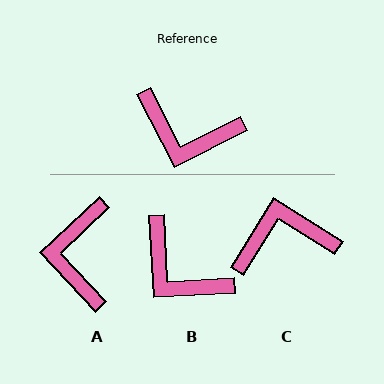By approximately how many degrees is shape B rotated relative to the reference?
Approximately 24 degrees clockwise.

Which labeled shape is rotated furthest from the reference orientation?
C, about 149 degrees away.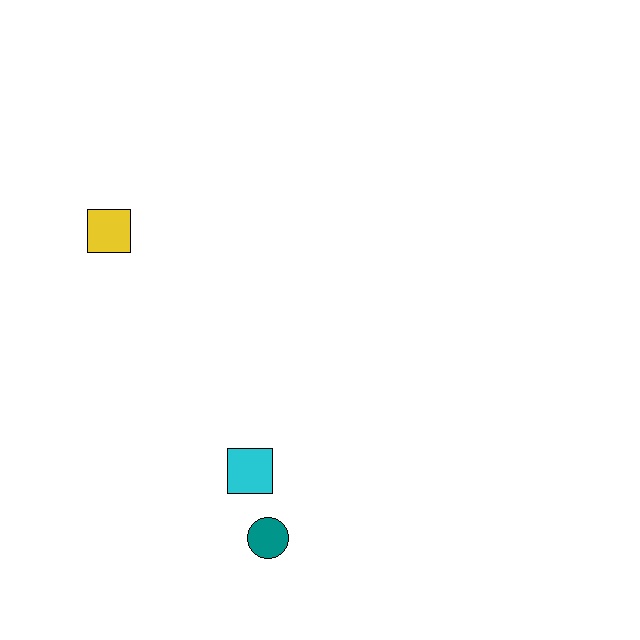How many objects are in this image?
There are 3 objects.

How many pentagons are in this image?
There are no pentagons.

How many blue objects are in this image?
There are no blue objects.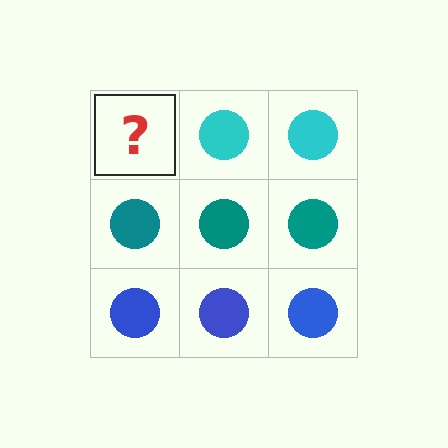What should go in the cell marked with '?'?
The missing cell should contain a cyan circle.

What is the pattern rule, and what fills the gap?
The rule is that each row has a consistent color. The gap should be filled with a cyan circle.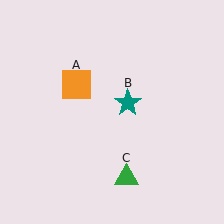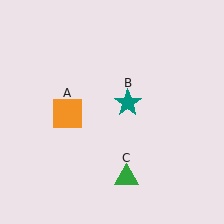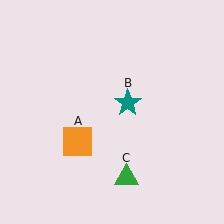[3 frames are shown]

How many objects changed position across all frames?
1 object changed position: orange square (object A).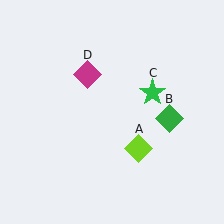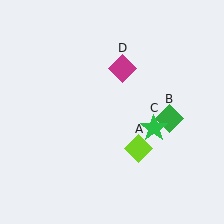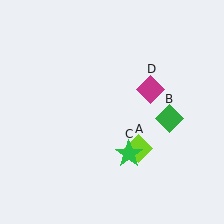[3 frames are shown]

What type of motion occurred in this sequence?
The green star (object C), magenta diamond (object D) rotated clockwise around the center of the scene.